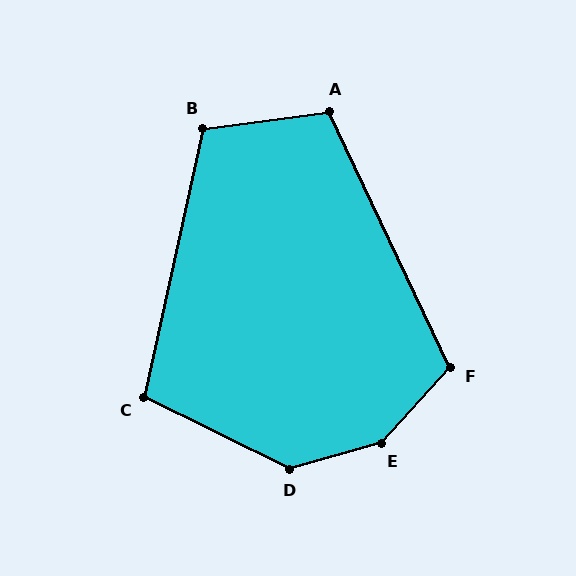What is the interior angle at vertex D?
Approximately 138 degrees (obtuse).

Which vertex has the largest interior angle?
E, at approximately 148 degrees.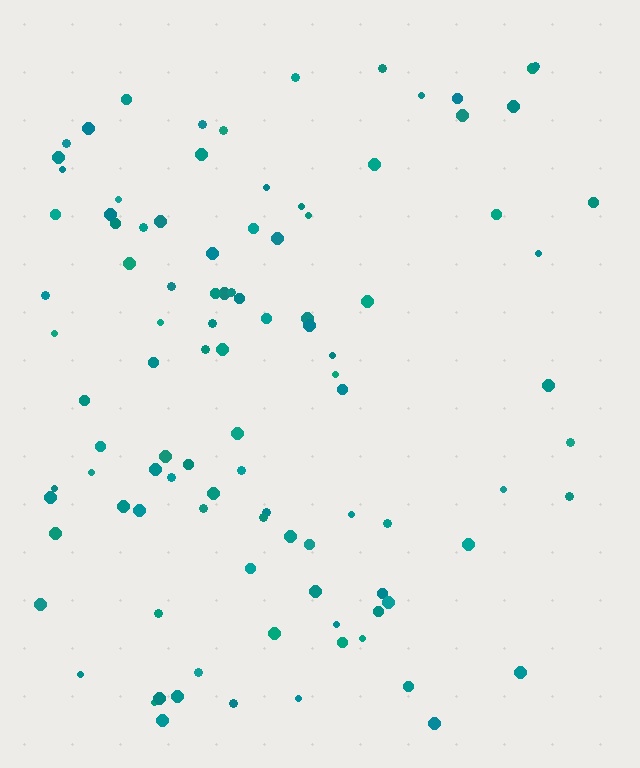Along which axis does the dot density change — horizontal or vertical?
Horizontal.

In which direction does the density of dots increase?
From right to left, with the left side densest.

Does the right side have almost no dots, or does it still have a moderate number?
Still a moderate number, just noticeably fewer than the left.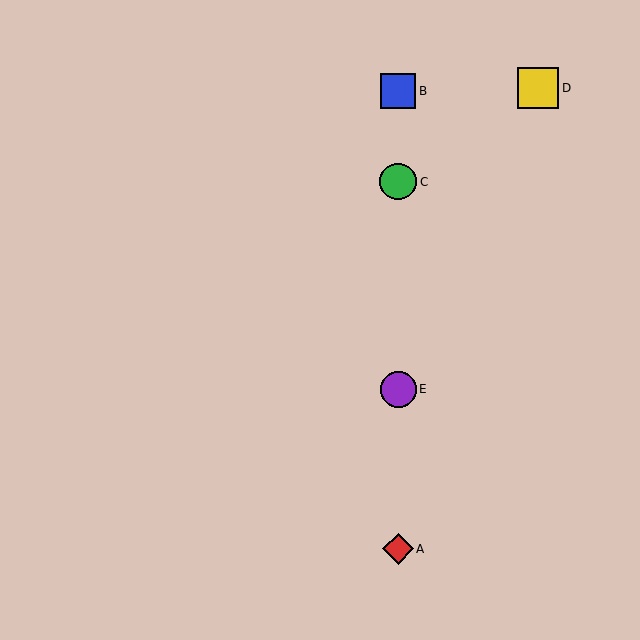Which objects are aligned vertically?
Objects A, B, C, E are aligned vertically.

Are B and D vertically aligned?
No, B is at x≈398 and D is at x≈538.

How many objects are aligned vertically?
4 objects (A, B, C, E) are aligned vertically.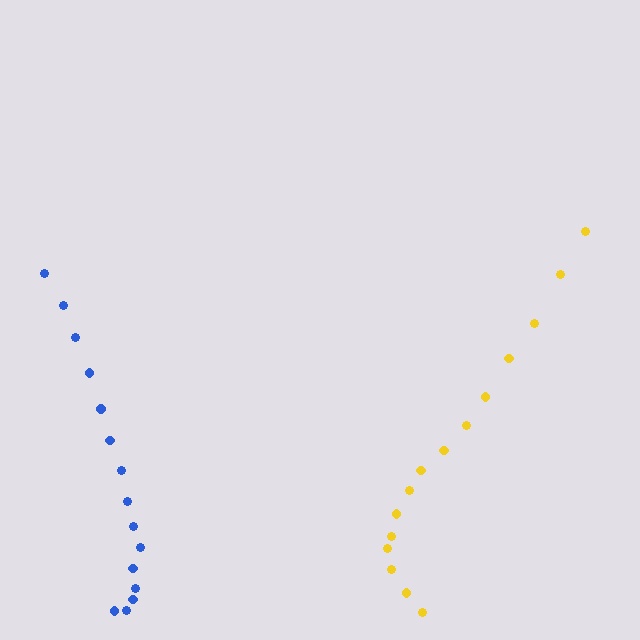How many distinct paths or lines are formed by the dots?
There are 2 distinct paths.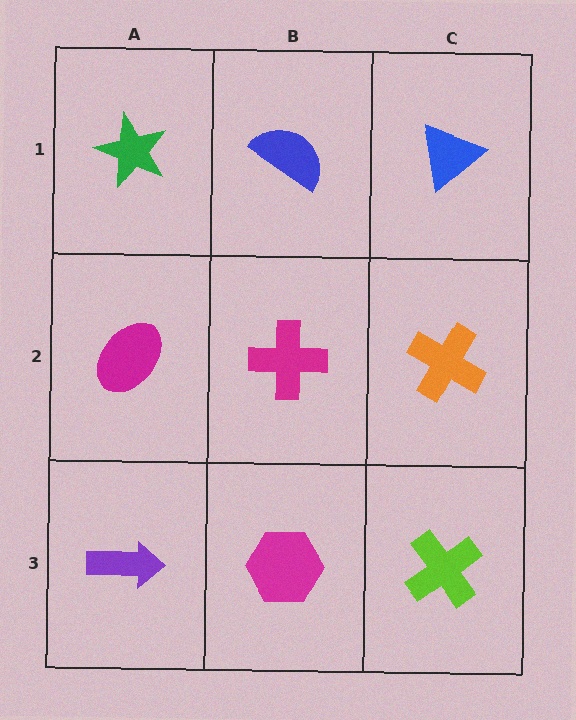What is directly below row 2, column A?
A purple arrow.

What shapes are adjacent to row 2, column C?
A blue triangle (row 1, column C), a lime cross (row 3, column C), a magenta cross (row 2, column B).